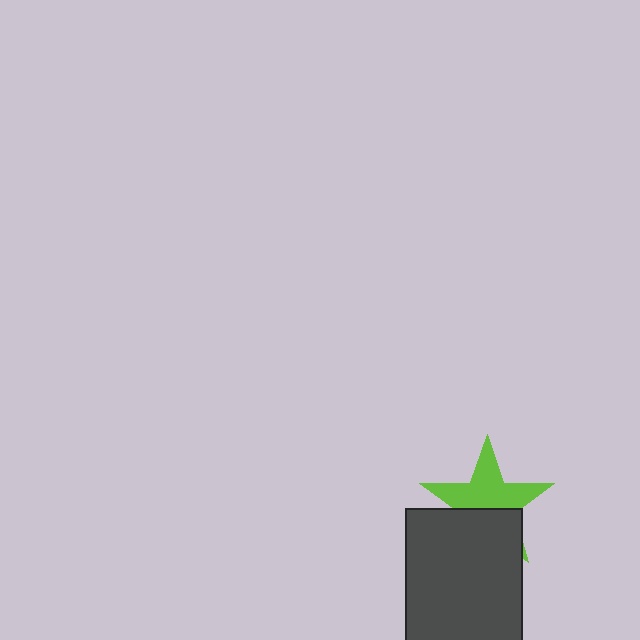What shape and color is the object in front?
The object in front is a dark gray rectangle.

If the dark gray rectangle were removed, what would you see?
You would see the complete lime star.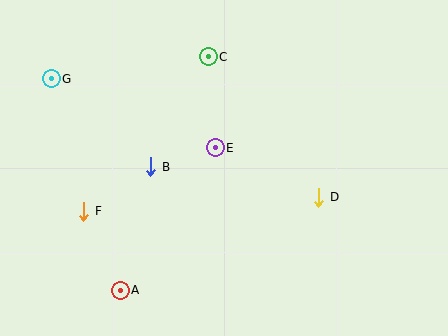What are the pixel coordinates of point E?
Point E is at (215, 148).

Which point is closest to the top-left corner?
Point G is closest to the top-left corner.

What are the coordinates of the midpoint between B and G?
The midpoint between B and G is at (101, 123).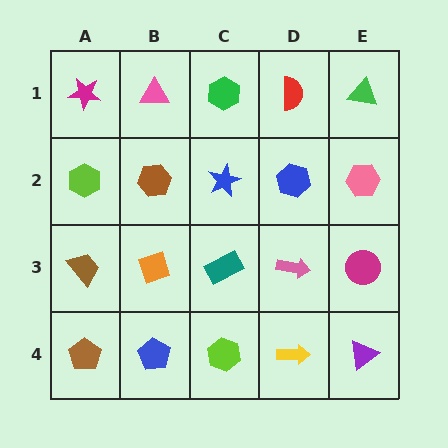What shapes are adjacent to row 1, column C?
A blue star (row 2, column C), a pink triangle (row 1, column B), a red semicircle (row 1, column D).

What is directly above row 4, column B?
An orange diamond.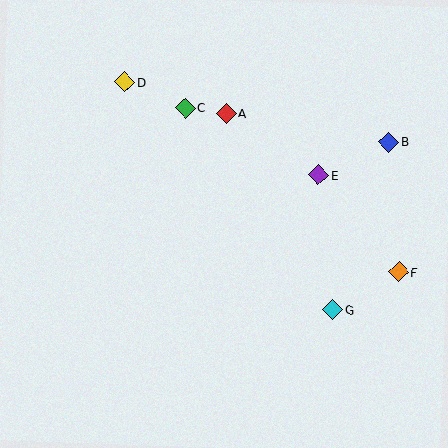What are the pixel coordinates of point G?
Point G is at (333, 310).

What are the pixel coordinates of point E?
Point E is at (319, 175).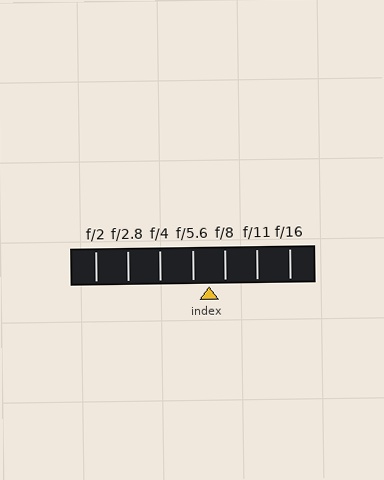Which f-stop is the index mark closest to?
The index mark is closest to f/8.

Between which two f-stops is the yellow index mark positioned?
The index mark is between f/5.6 and f/8.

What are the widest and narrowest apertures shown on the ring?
The widest aperture shown is f/2 and the narrowest is f/16.